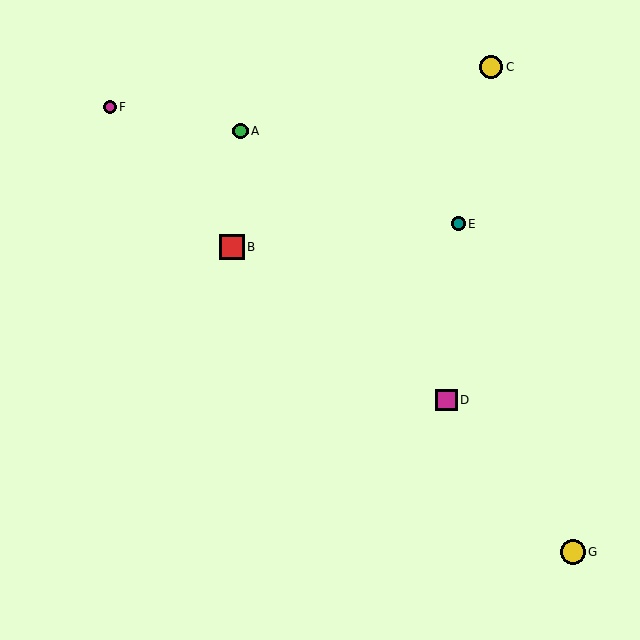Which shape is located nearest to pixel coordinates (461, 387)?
The magenta square (labeled D) at (446, 400) is nearest to that location.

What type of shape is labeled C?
Shape C is a yellow circle.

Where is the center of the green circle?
The center of the green circle is at (240, 131).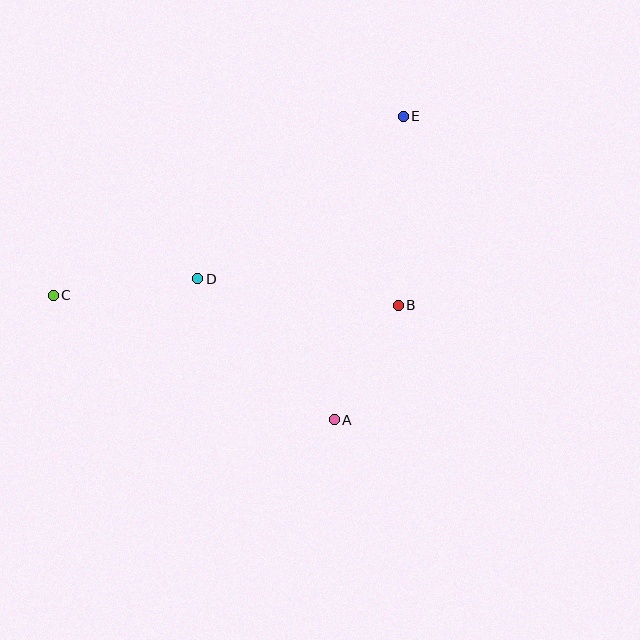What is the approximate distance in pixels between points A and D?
The distance between A and D is approximately 196 pixels.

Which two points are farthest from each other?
Points C and E are farthest from each other.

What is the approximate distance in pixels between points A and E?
The distance between A and E is approximately 312 pixels.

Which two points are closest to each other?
Points A and B are closest to each other.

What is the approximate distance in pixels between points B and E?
The distance between B and E is approximately 189 pixels.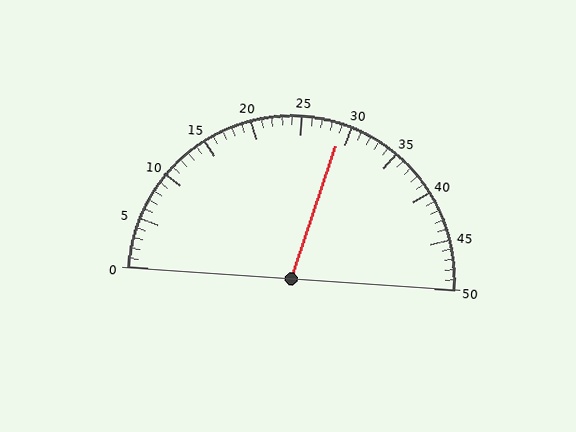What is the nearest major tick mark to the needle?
The nearest major tick mark is 30.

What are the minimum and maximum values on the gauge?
The gauge ranges from 0 to 50.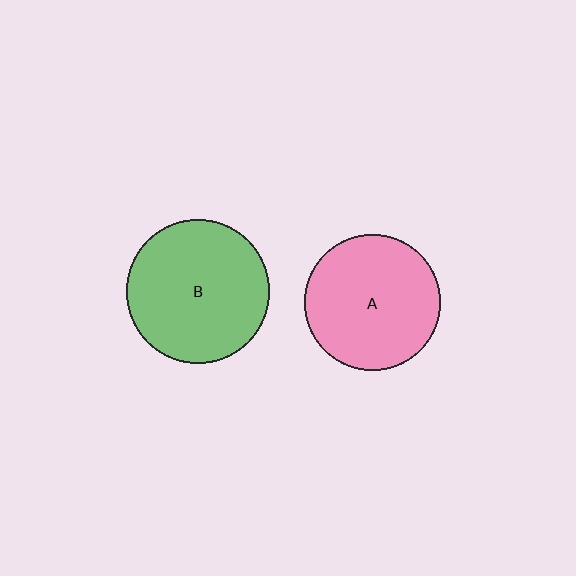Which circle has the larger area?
Circle B (green).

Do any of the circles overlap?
No, none of the circles overlap.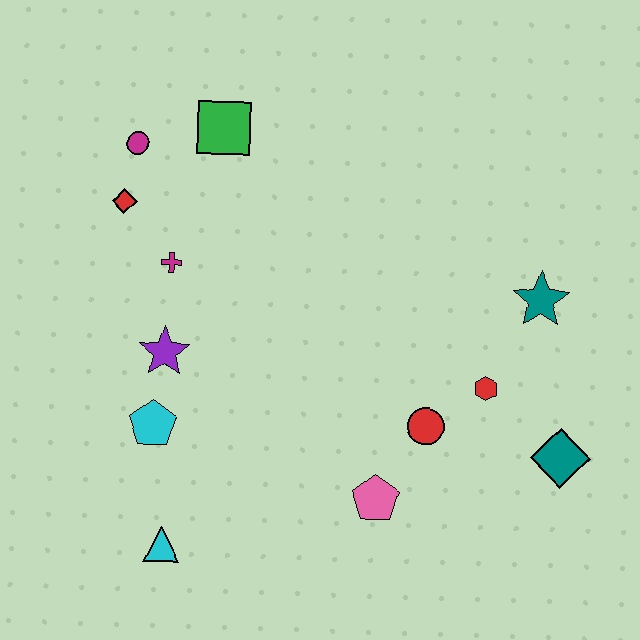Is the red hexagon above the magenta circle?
No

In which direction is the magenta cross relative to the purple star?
The magenta cross is above the purple star.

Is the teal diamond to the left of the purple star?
No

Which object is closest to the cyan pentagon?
The purple star is closest to the cyan pentagon.